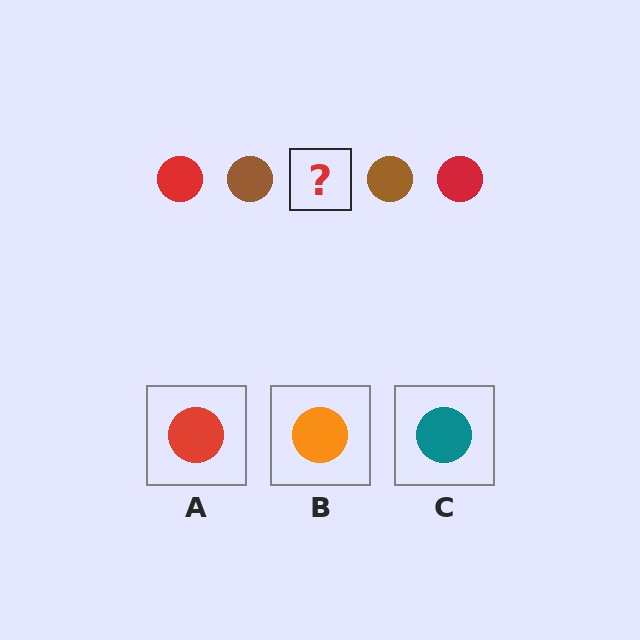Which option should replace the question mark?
Option A.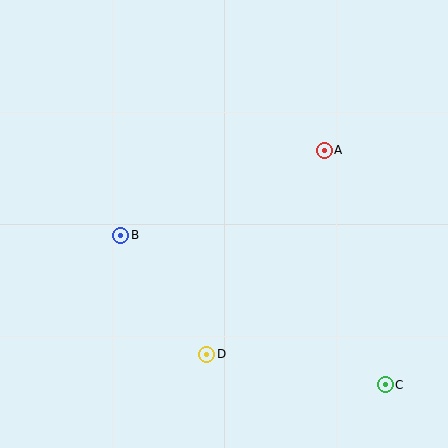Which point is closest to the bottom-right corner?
Point C is closest to the bottom-right corner.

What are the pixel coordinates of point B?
Point B is at (121, 235).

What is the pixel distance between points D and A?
The distance between D and A is 235 pixels.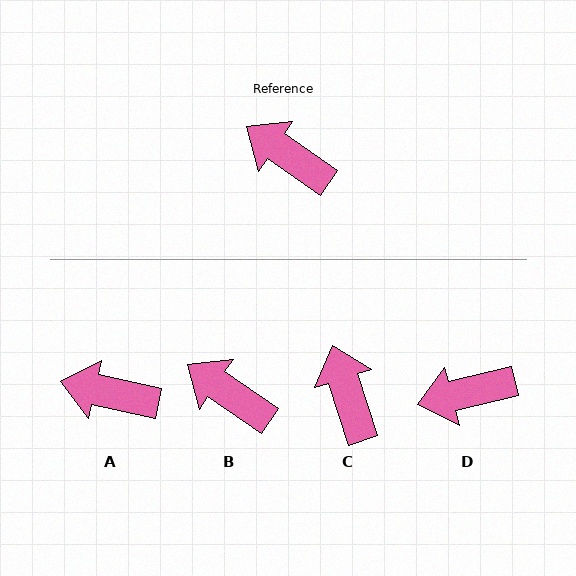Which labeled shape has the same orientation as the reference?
B.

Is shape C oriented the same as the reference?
No, it is off by about 38 degrees.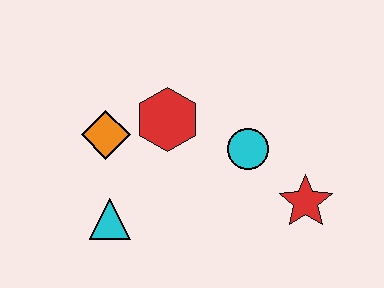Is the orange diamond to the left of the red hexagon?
Yes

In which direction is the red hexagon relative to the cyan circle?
The red hexagon is to the left of the cyan circle.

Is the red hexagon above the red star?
Yes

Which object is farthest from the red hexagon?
The red star is farthest from the red hexagon.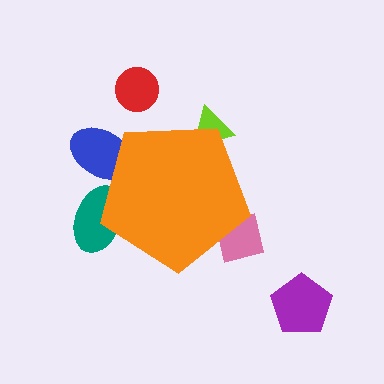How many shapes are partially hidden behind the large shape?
4 shapes are partially hidden.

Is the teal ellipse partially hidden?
Yes, the teal ellipse is partially hidden behind the orange pentagon.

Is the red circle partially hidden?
No, the red circle is fully visible.